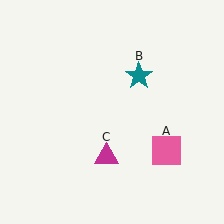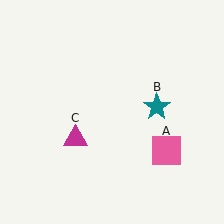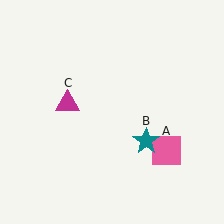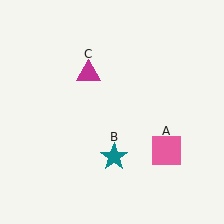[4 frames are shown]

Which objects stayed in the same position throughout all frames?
Pink square (object A) remained stationary.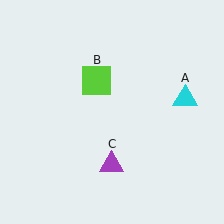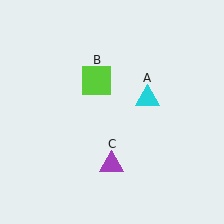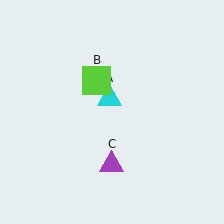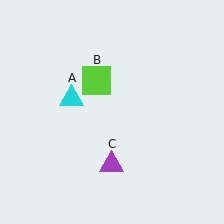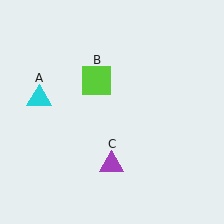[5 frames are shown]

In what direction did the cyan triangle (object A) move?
The cyan triangle (object A) moved left.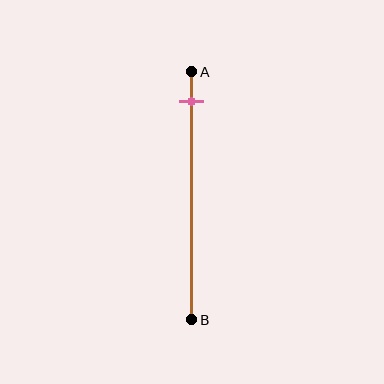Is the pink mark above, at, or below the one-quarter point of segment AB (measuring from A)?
The pink mark is above the one-quarter point of segment AB.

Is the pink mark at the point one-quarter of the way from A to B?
No, the mark is at about 10% from A, not at the 25% one-quarter point.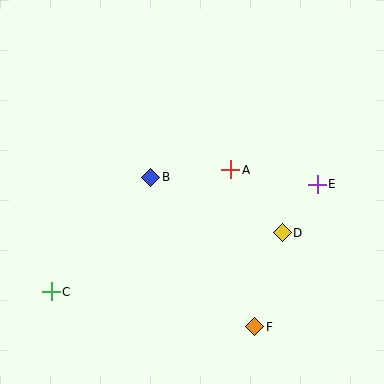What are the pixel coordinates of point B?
Point B is at (151, 177).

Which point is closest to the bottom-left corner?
Point C is closest to the bottom-left corner.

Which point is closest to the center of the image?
Point B at (151, 177) is closest to the center.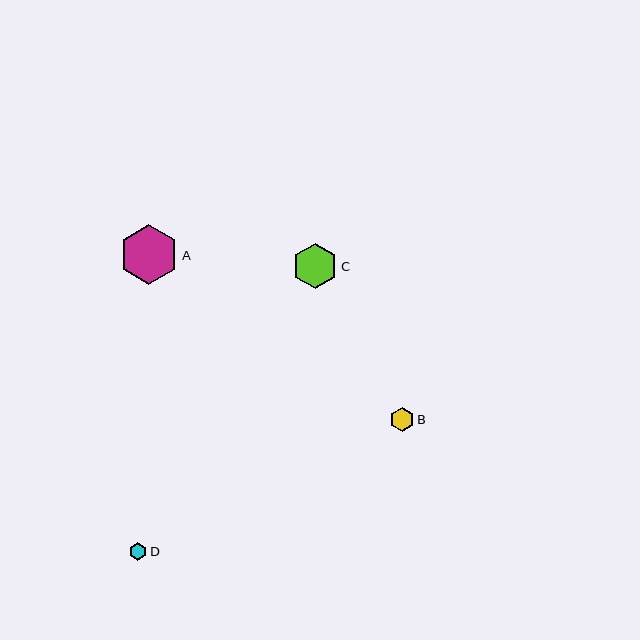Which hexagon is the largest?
Hexagon A is the largest with a size of approximately 60 pixels.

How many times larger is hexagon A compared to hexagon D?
Hexagon A is approximately 3.4 times the size of hexagon D.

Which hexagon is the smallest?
Hexagon D is the smallest with a size of approximately 18 pixels.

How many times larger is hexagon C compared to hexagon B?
Hexagon C is approximately 1.9 times the size of hexagon B.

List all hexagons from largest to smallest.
From largest to smallest: A, C, B, D.